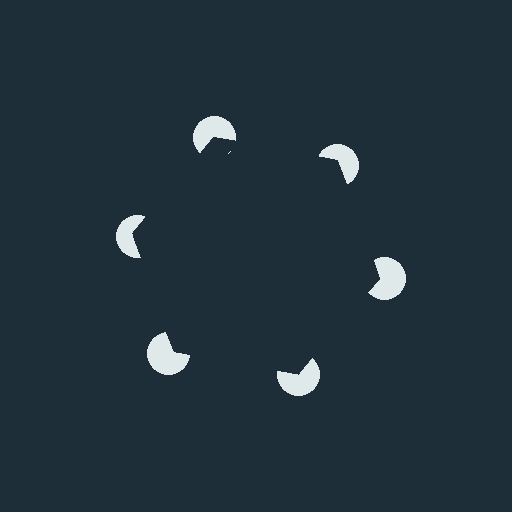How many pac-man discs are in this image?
There are 6 — one at each vertex of the illusory hexagon.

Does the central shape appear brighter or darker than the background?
It typically appears slightly darker than the background, even though no actual brightness change is drawn.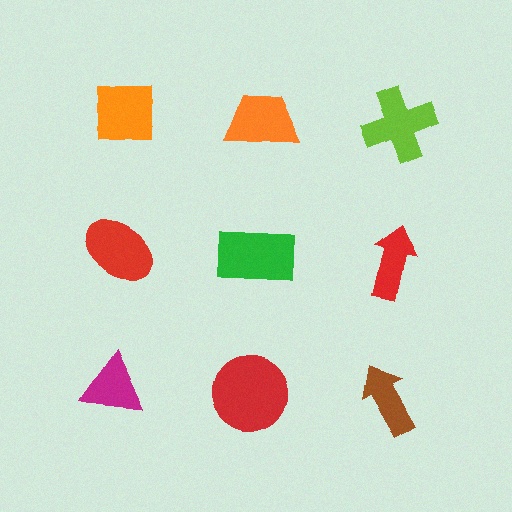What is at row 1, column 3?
A lime cross.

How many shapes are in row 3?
3 shapes.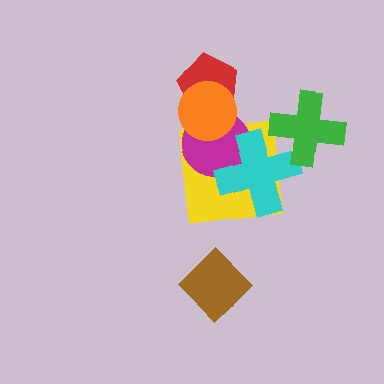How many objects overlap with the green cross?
1 object overlaps with the green cross.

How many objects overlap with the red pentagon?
2 objects overlap with the red pentagon.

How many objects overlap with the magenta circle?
4 objects overlap with the magenta circle.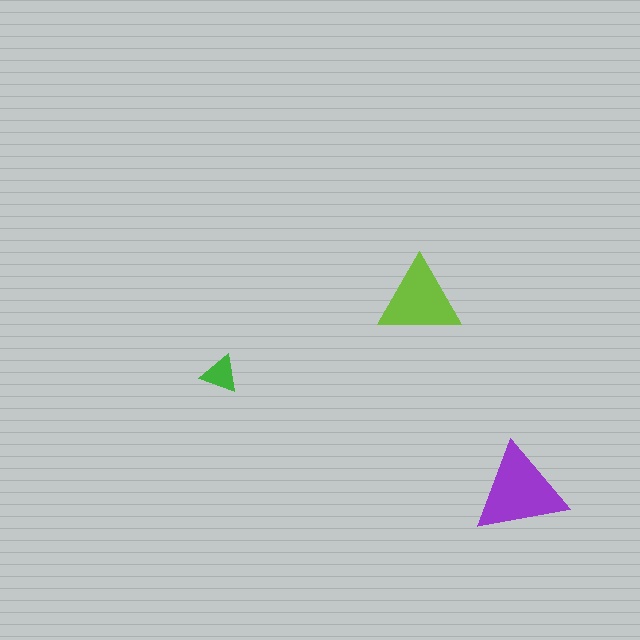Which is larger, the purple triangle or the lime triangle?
The purple one.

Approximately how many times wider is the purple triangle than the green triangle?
About 2.5 times wider.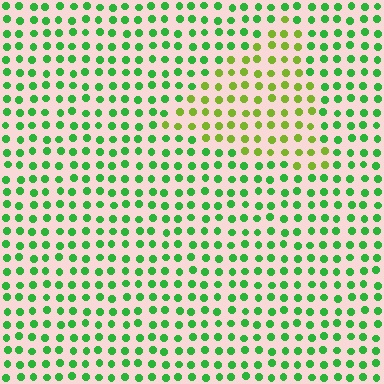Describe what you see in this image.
The image is filled with small green elements in a uniform arrangement. A triangle-shaped region is visible where the elements are tinted to a slightly different hue, forming a subtle color boundary.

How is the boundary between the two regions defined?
The boundary is defined purely by a slight shift in hue (about 41 degrees). Spacing, size, and orientation are identical on both sides.